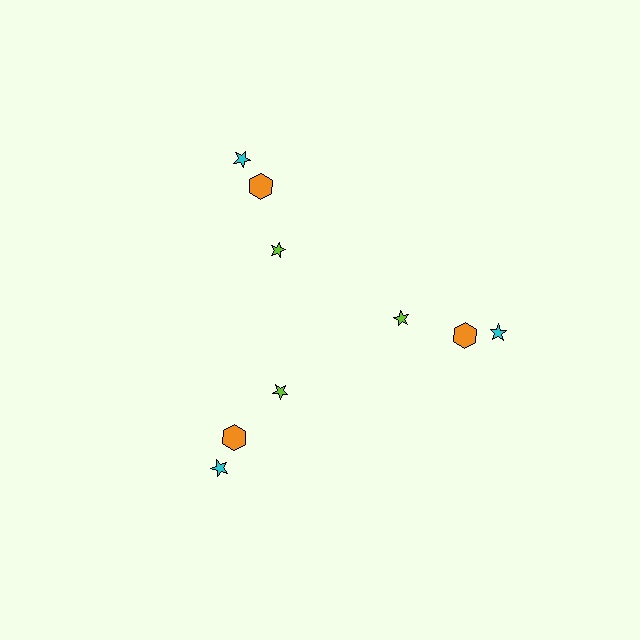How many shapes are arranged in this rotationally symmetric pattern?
There are 9 shapes, arranged in 3 groups of 3.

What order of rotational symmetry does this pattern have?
This pattern has 3-fold rotational symmetry.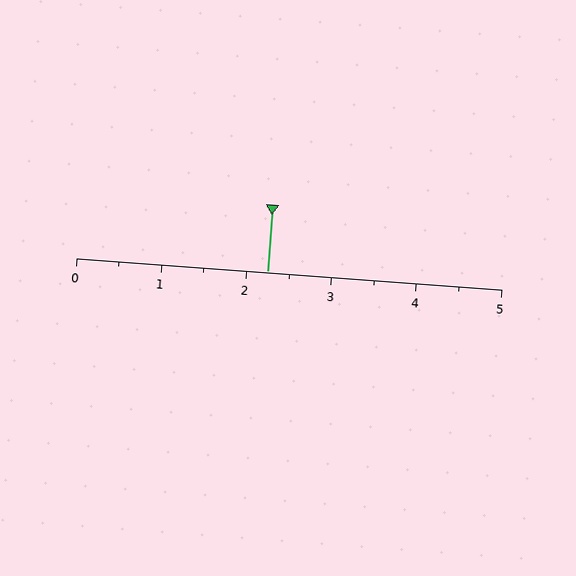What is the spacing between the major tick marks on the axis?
The major ticks are spaced 1 apart.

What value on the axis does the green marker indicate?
The marker indicates approximately 2.2.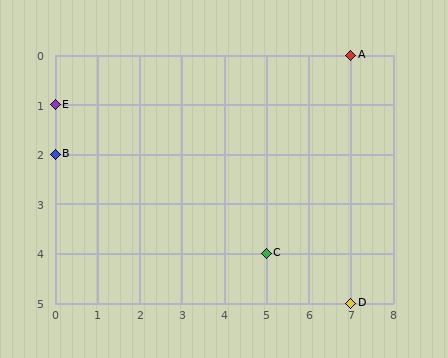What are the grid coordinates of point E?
Point E is at grid coordinates (0, 1).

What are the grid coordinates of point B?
Point B is at grid coordinates (0, 2).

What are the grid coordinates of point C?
Point C is at grid coordinates (5, 4).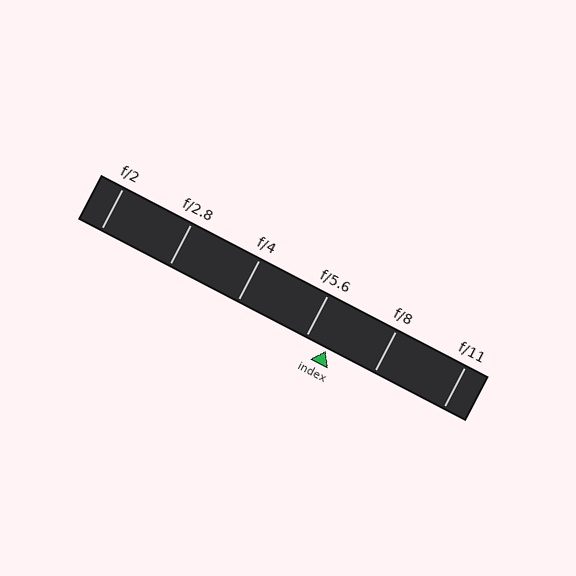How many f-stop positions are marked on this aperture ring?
There are 6 f-stop positions marked.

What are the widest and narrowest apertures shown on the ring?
The widest aperture shown is f/2 and the narrowest is f/11.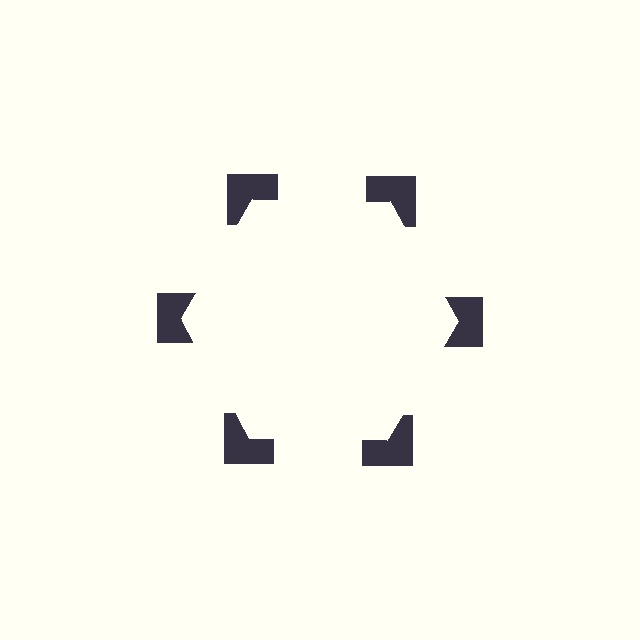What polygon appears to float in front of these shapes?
An illusory hexagon — its edges are inferred from the aligned wedge cuts in the notched squares, not physically drawn.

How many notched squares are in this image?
There are 6 — one at each vertex of the illusory hexagon.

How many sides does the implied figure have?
6 sides.